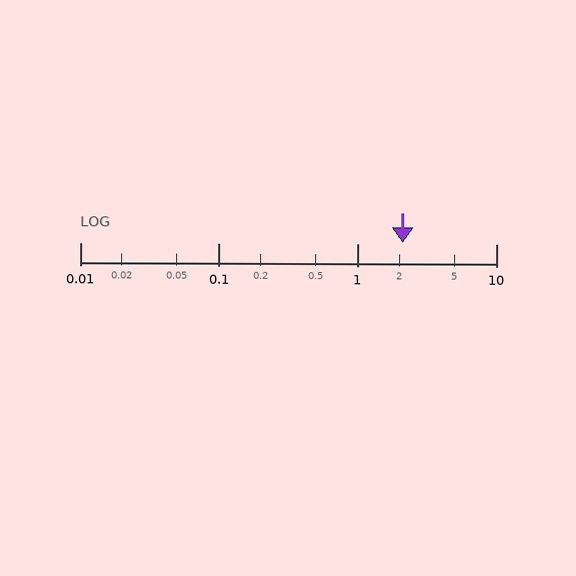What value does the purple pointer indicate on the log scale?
The pointer indicates approximately 2.1.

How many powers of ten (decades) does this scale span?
The scale spans 3 decades, from 0.01 to 10.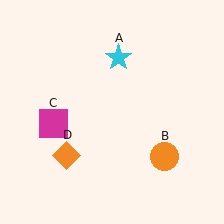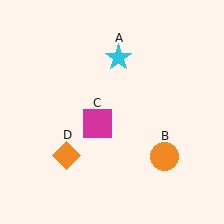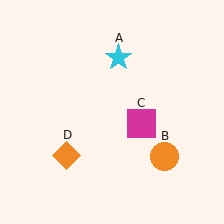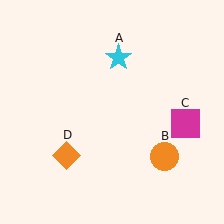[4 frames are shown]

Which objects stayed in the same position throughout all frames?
Cyan star (object A) and orange circle (object B) and orange diamond (object D) remained stationary.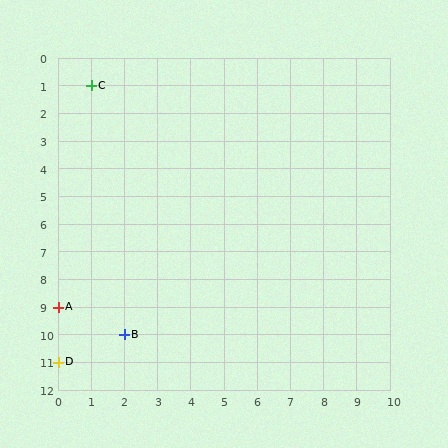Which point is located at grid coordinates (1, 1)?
Point C is at (1, 1).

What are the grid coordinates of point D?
Point D is at grid coordinates (0, 11).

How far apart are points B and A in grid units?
Points B and A are 2 columns and 1 row apart (about 2.2 grid units diagonally).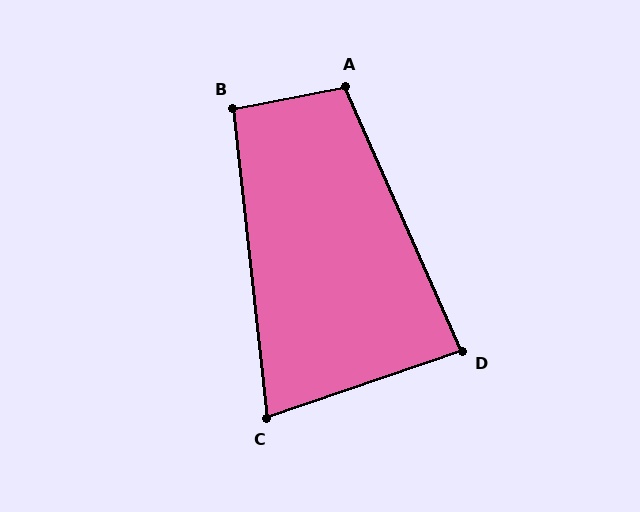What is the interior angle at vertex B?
Approximately 95 degrees (approximately right).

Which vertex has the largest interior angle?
A, at approximately 103 degrees.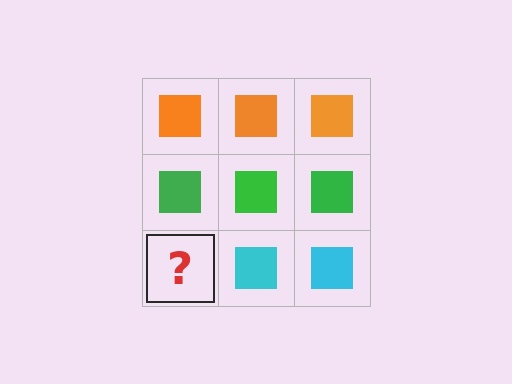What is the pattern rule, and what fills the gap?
The rule is that each row has a consistent color. The gap should be filled with a cyan square.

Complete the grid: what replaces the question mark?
The question mark should be replaced with a cyan square.